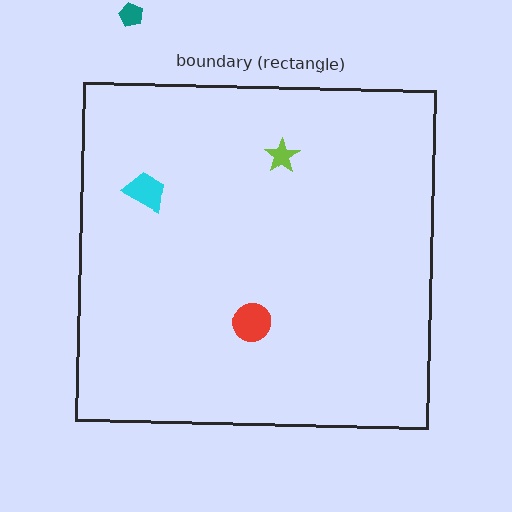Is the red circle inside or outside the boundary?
Inside.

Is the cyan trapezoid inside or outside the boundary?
Inside.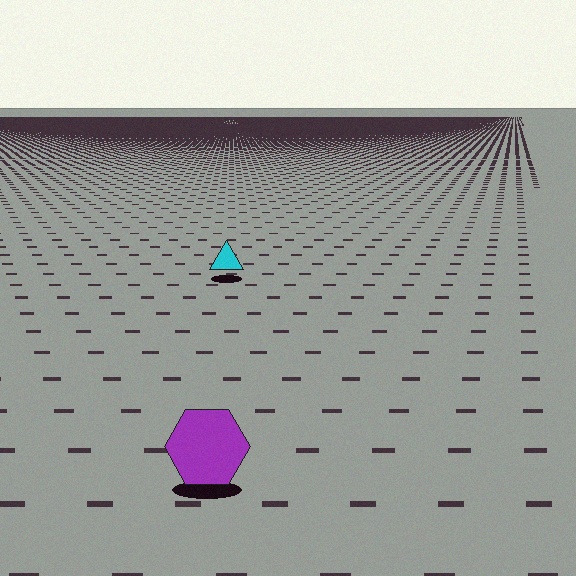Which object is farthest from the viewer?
The cyan triangle is farthest from the viewer. It appears smaller and the ground texture around it is denser.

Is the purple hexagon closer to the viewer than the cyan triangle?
Yes. The purple hexagon is closer — you can tell from the texture gradient: the ground texture is coarser near it.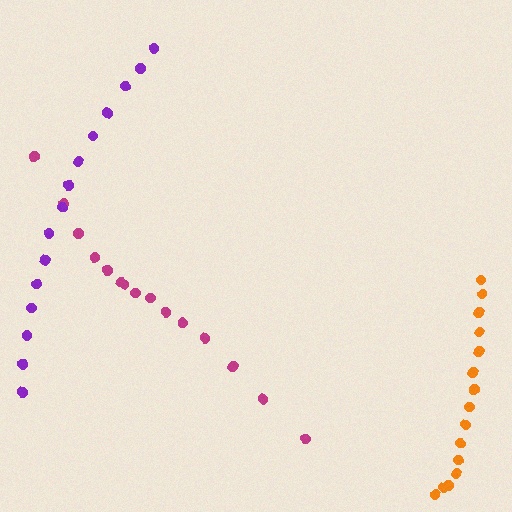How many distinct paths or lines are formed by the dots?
There are 3 distinct paths.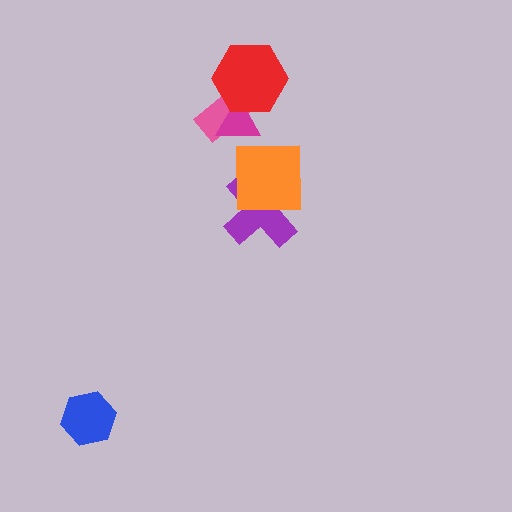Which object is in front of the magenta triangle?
The red hexagon is in front of the magenta triangle.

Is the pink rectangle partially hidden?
Yes, it is partially covered by another shape.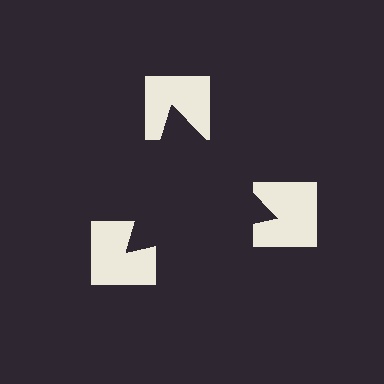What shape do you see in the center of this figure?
An illusory triangle — its edges are inferred from the aligned wedge cuts in the notched squares, not physically drawn.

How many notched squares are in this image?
There are 3 — one at each vertex of the illusory triangle.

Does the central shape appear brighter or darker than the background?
It typically appears slightly darker than the background, even though no actual brightness change is drawn.